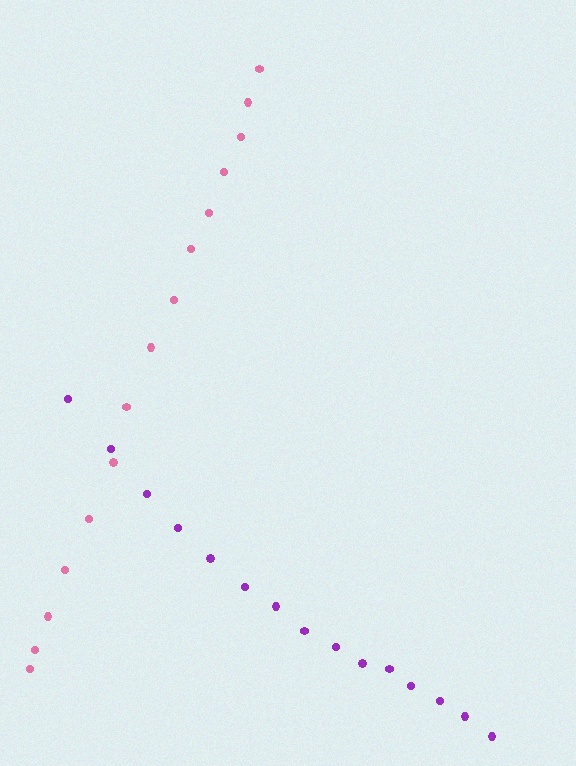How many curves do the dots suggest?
There are 2 distinct paths.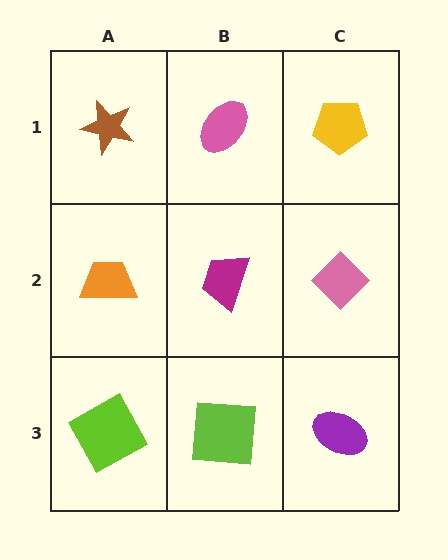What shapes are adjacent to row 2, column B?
A pink ellipse (row 1, column B), a lime square (row 3, column B), an orange trapezoid (row 2, column A), a pink diamond (row 2, column C).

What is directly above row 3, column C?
A pink diamond.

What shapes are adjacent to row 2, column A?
A brown star (row 1, column A), a lime square (row 3, column A), a magenta trapezoid (row 2, column B).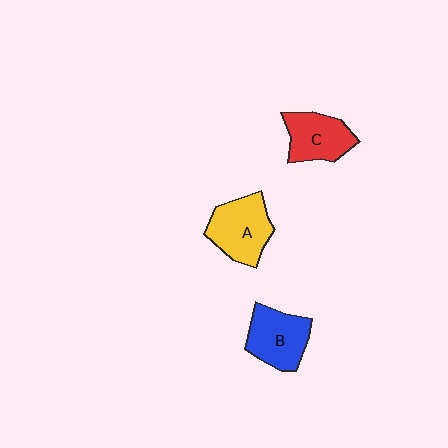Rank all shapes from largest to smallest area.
From largest to smallest: A (yellow), B (blue), C (red).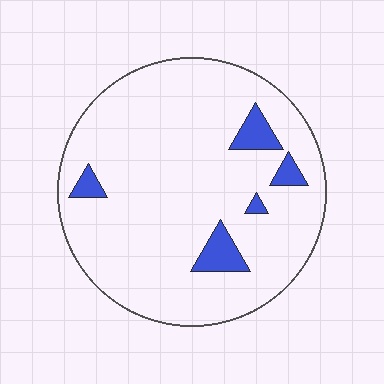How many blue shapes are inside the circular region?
5.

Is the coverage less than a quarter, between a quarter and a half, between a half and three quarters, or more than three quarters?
Less than a quarter.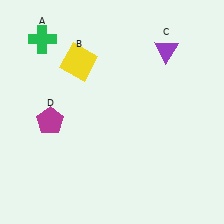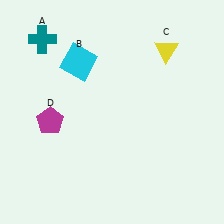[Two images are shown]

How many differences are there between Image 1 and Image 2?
There are 3 differences between the two images.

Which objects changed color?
A changed from green to teal. B changed from yellow to cyan. C changed from purple to yellow.